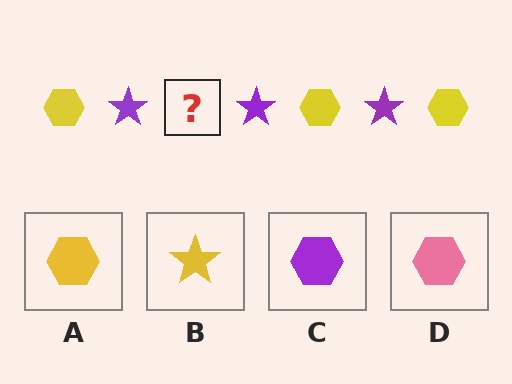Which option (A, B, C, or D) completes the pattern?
A.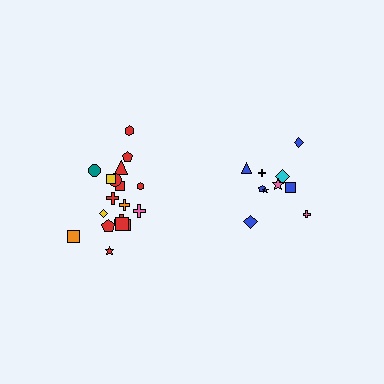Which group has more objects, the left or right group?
The left group.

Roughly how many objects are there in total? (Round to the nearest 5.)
Roughly 30 objects in total.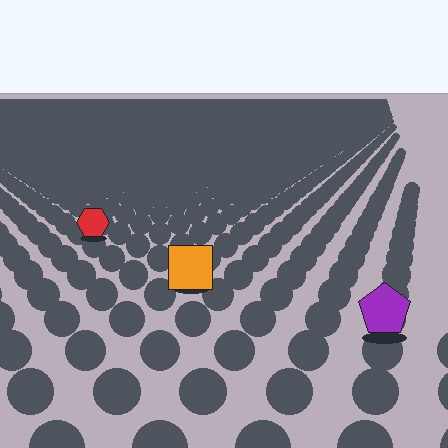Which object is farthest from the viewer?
The red hexagon is farthest from the viewer. It appears smaller and the ground texture around it is denser.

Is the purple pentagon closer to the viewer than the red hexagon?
Yes. The purple pentagon is closer — you can tell from the texture gradient: the ground texture is coarser near it.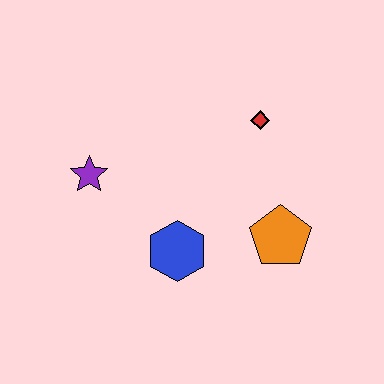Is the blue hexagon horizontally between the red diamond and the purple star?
Yes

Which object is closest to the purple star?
The blue hexagon is closest to the purple star.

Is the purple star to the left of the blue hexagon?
Yes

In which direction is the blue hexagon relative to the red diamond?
The blue hexagon is below the red diamond.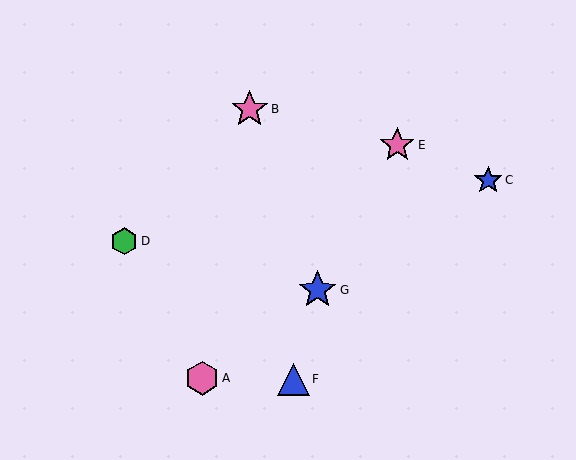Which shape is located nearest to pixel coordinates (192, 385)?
The pink hexagon (labeled A) at (202, 378) is nearest to that location.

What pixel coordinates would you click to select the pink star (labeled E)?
Click at (397, 145) to select the pink star E.